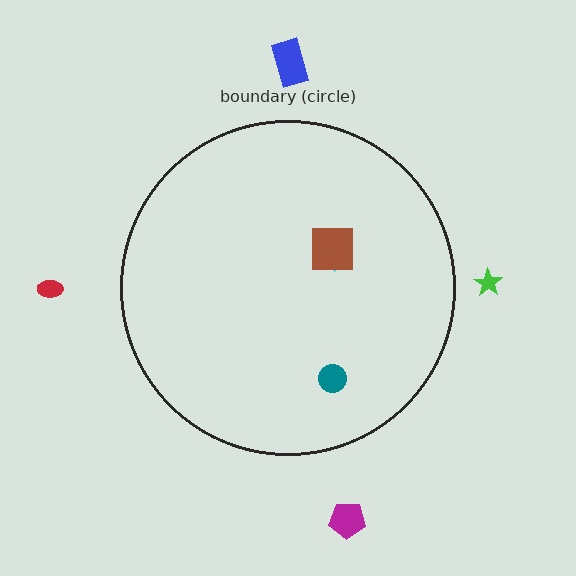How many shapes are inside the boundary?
3 inside, 4 outside.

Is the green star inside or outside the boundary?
Outside.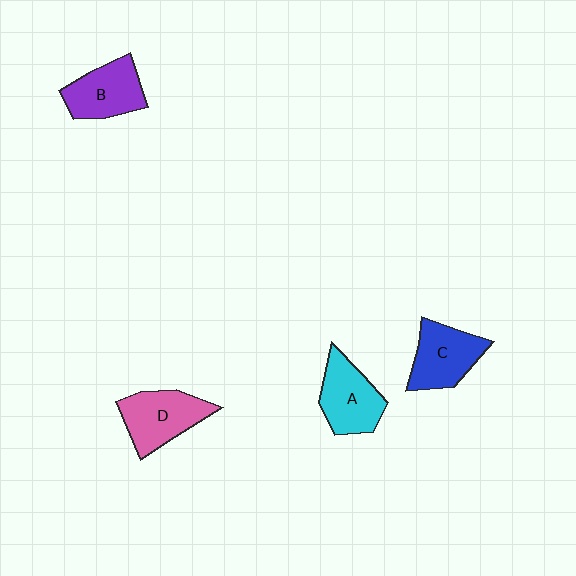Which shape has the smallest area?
Shape B (purple).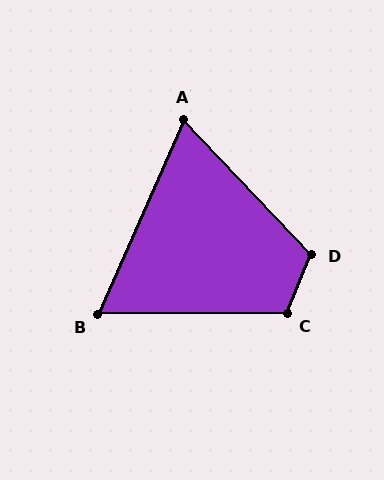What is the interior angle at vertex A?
Approximately 67 degrees (acute).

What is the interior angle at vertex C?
Approximately 113 degrees (obtuse).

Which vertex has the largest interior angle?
D, at approximately 114 degrees.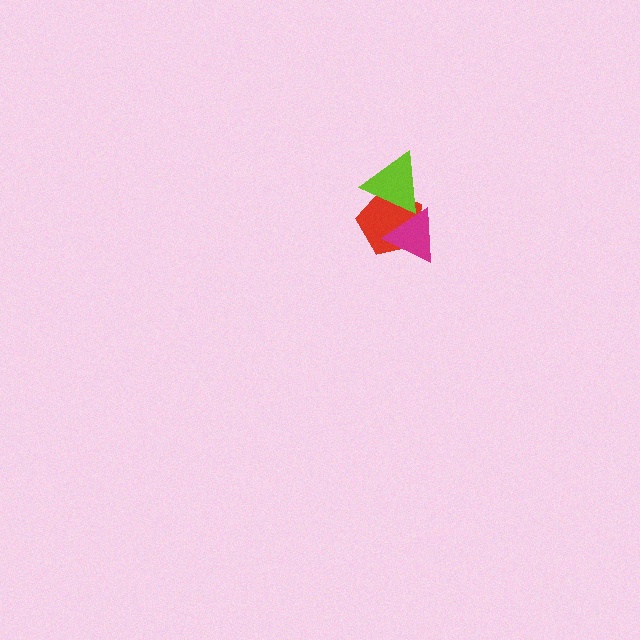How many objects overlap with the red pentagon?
2 objects overlap with the red pentagon.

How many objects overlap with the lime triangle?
2 objects overlap with the lime triangle.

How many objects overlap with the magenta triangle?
2 objects overlap with the magenta triangle.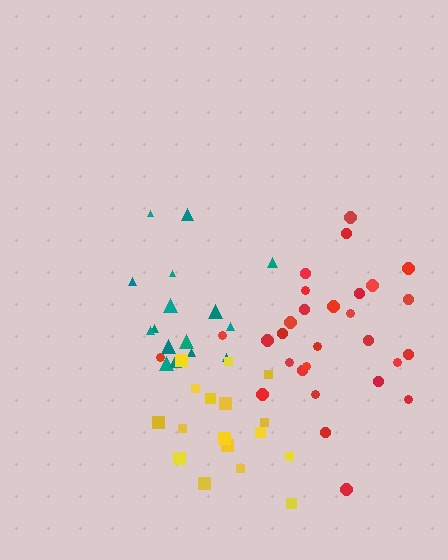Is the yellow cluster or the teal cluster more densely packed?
Teal.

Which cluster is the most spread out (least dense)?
Yellow.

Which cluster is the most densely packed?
Teal.